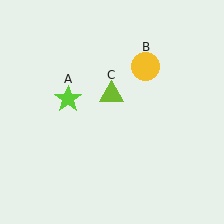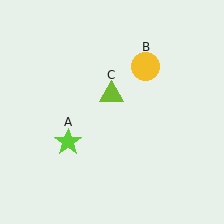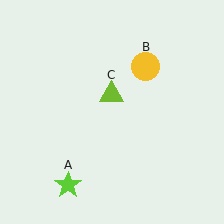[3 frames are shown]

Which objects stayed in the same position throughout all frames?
Yellow circle (object B) and lime triangle (object C) remained stationary.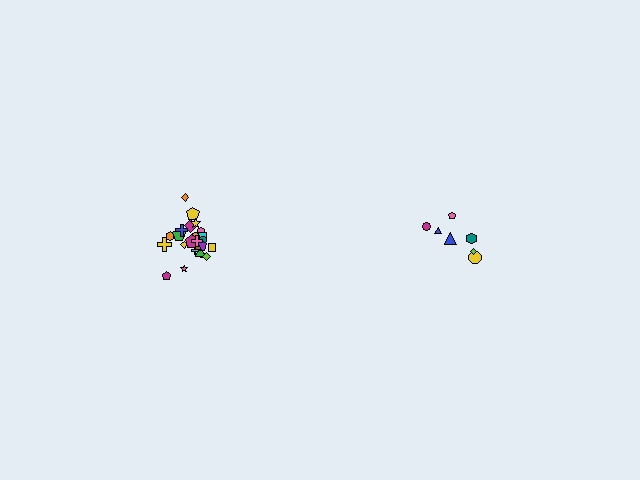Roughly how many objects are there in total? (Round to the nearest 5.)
Roughly 30 objects in total.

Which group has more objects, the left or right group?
The left group.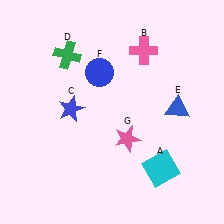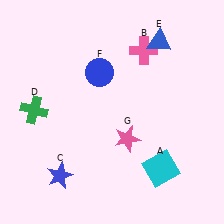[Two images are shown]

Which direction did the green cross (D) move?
The green cross (D) moved down.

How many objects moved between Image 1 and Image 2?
3 objects moved between the two images.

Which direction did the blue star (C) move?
The blue star (C) moved down.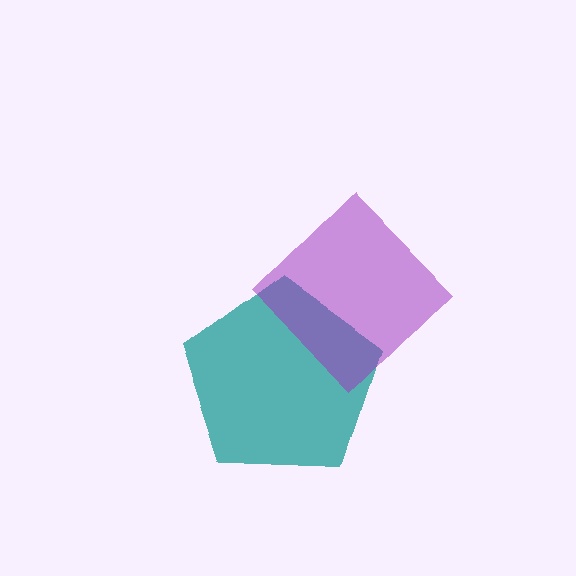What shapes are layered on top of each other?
The layered shapes are: a teal pentagon, a purple diamond.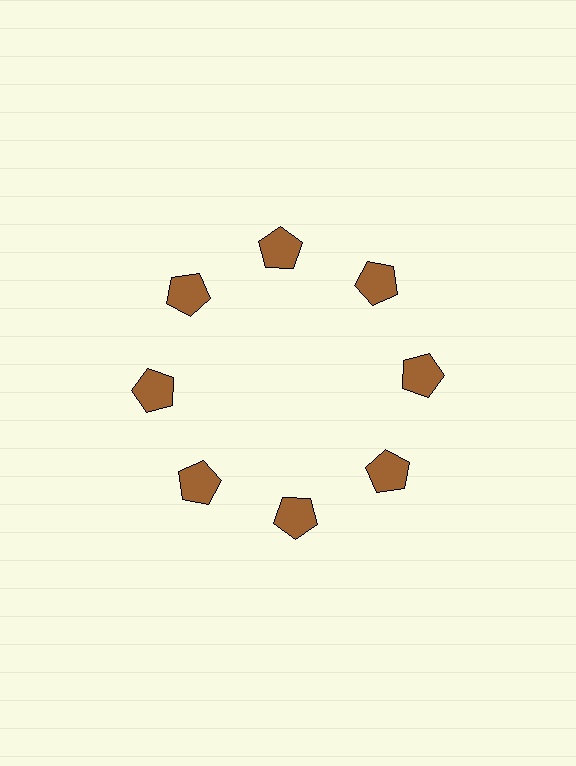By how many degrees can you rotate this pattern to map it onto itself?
The pattern maps onto itself every 45 degrees of rotation.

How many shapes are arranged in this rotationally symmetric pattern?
There are 8 shapes, arranged in 8 groups of 1.